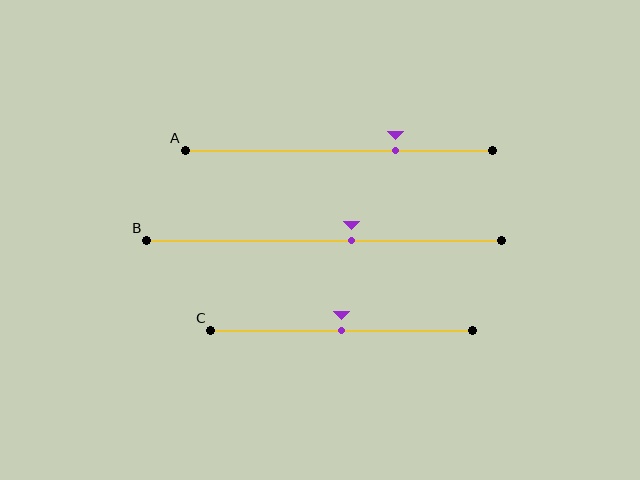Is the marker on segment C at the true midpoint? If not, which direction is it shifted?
Yes, the marker on segment C is at the true midpoint.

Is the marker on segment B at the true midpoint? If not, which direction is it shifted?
No, the marker on segment B is shifted to the right by about 8% of the segment length.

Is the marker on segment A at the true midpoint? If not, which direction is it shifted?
No, the marker on segment A is shifted to the right by about 18% of the segment length.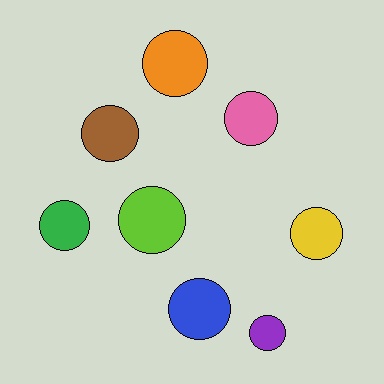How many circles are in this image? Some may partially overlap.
There are 8 circles.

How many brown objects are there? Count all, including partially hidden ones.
There is 1 brown object.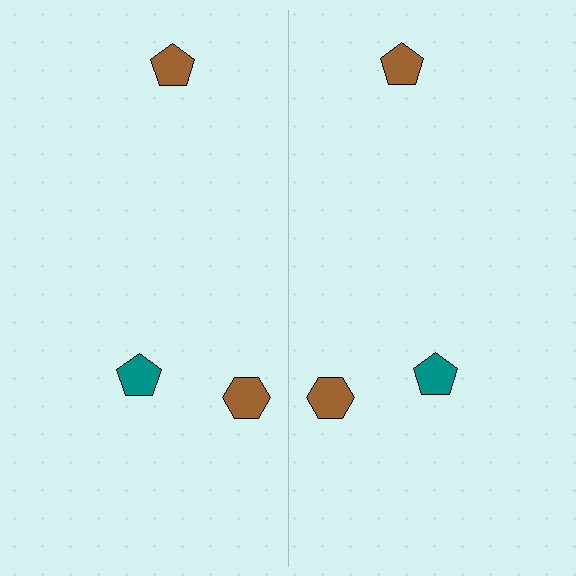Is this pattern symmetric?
Yes, this pattern has bilateral (reflection) symmetry.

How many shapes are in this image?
There are 6 shapes in this image.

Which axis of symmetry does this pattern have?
The pattern has a vertical axis of symmetry running through the center of the image.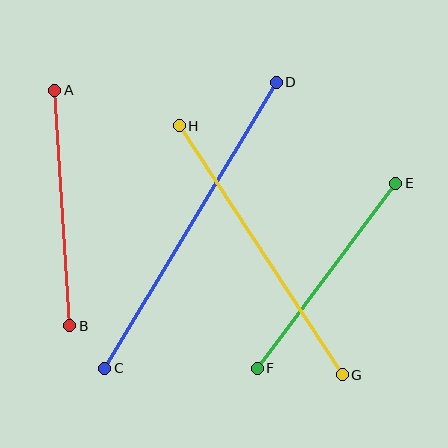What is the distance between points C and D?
The distance is approximately 334 pixels.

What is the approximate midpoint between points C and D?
The midpoint is at approximately (191, 225) pixels.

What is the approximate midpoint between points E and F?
The midpoint is at approximately (326, 276) pixels.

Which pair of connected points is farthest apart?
Points C and D are farthest apart.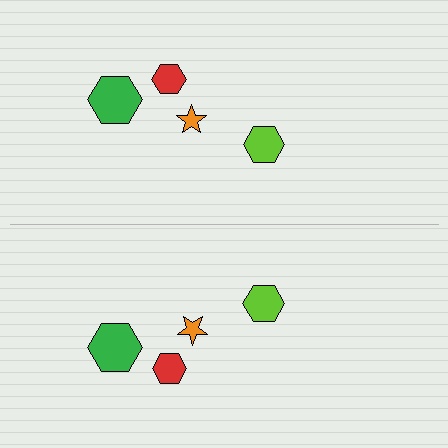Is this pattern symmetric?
Yes, this pattern has bilateral (reflection) symmetry.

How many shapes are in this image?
There are 8 shapes in this image.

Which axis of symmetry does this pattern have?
The pattern has a horizontal axis of symmetry running through the center of the image.